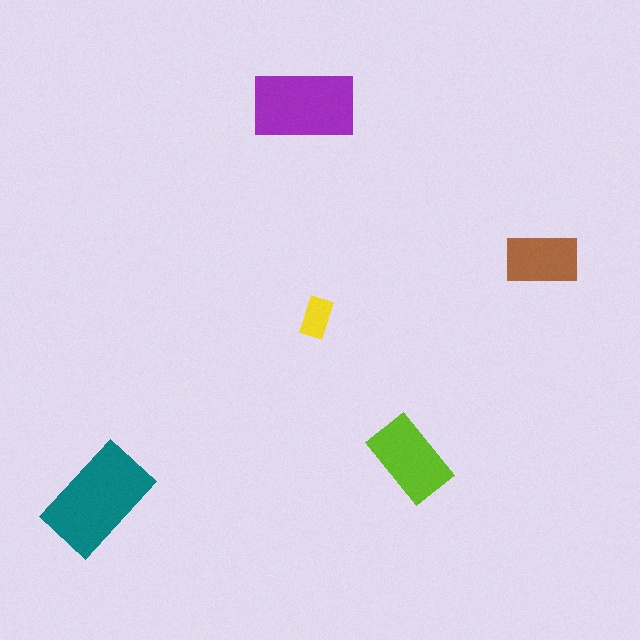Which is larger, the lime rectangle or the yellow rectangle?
The lime one.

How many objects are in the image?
There are 5 objects in the image.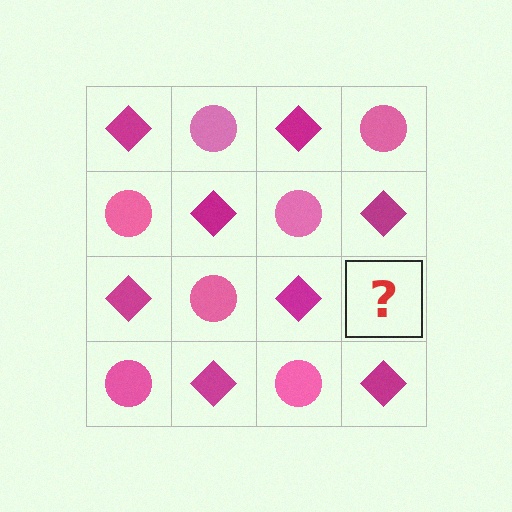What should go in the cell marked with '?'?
The missing cell should contain a pink circle.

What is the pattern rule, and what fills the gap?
The rule is that it alternates magenta diamond and pink circle in a checkerboard pattern. The gap should be filled with a pink circle.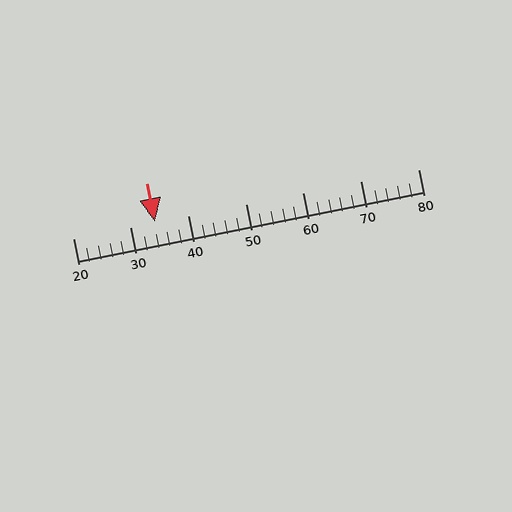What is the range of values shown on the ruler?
The ruler shows values from 20 to 80.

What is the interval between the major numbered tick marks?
The major tick marks are spaced 10 units apart.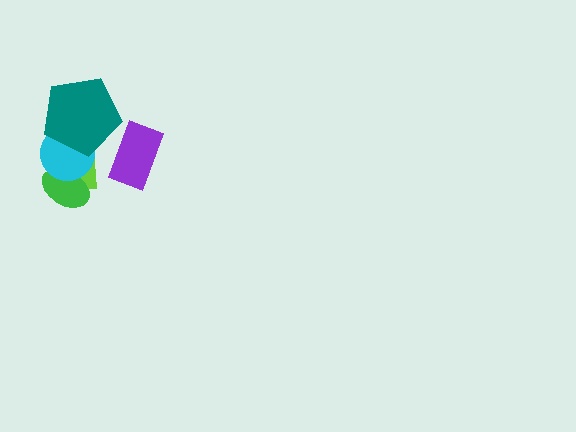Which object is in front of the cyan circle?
The teal pentagon is in front of the cyan circle.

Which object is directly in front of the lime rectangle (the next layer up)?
The green ellipse is directly in front of the lime rectangle.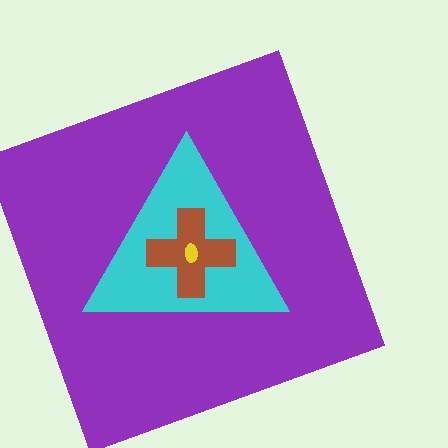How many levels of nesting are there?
4.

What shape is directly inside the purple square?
The cyan triangle.